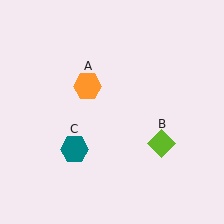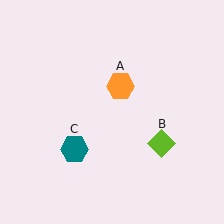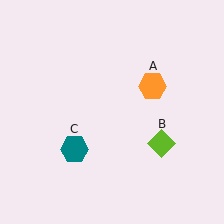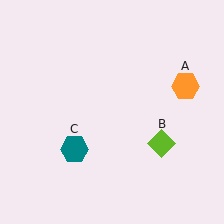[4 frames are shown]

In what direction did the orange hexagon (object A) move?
The orange hexagon (object A) moved right.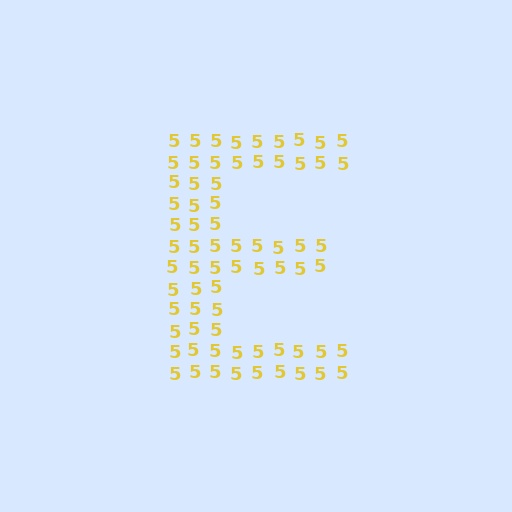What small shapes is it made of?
It is made of small digit 5's.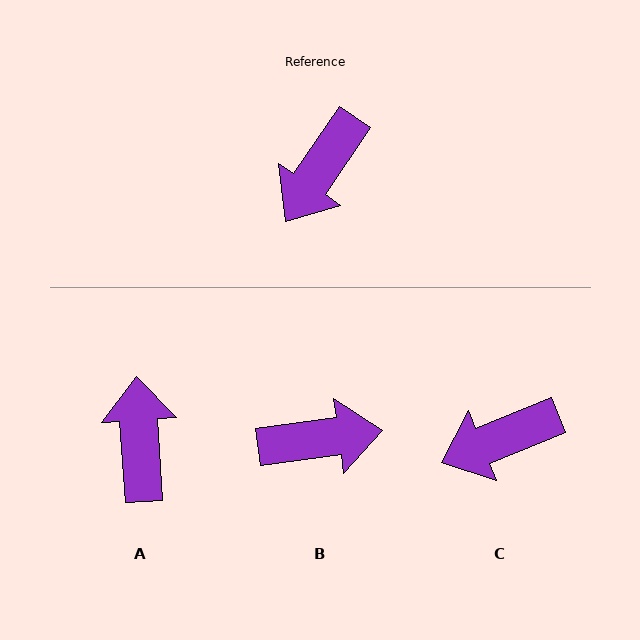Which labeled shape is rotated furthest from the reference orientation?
A, about 143 degrees away.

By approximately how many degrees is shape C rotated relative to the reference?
Approximately 34 degrees clockwise.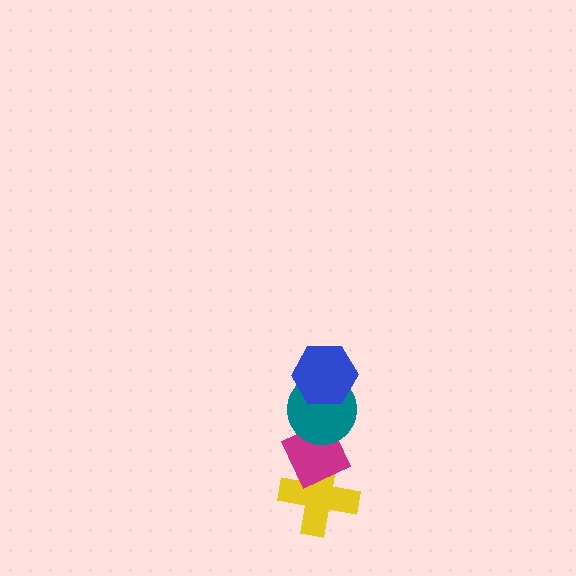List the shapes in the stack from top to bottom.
From top to bottom: the blue hexagon, the teal circle, the magenta diamond, the yellow cross.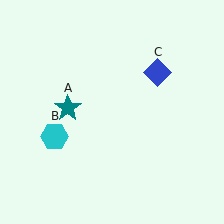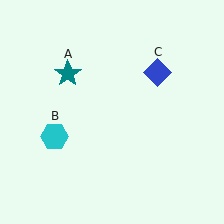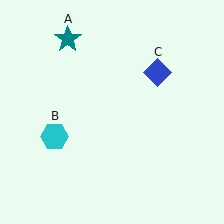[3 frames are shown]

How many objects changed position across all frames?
1 object changed position: teal star (object A).